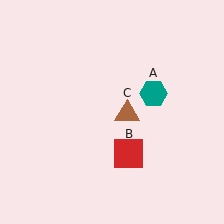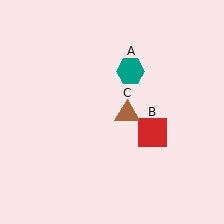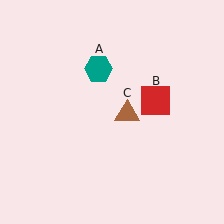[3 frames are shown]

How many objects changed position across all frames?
2 objects changed position: teal hexagon (object A), red square (object B).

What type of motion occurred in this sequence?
The teal hexagon (object A), red square (object B) rotated counterclockwise around the center of the scene.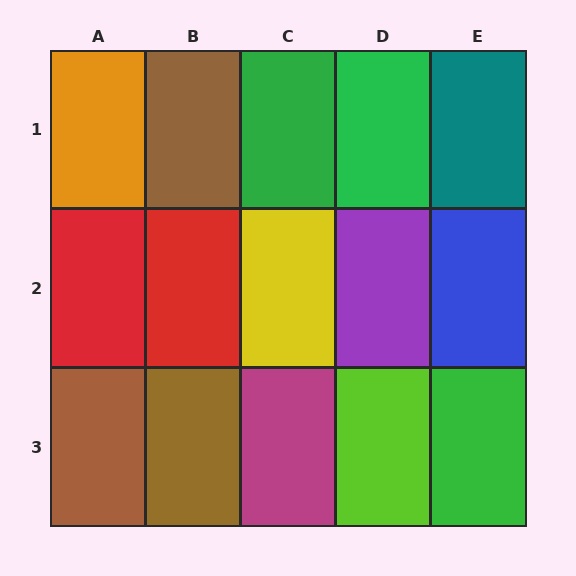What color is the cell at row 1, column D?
Green.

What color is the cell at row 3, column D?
Lime.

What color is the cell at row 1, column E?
Teal.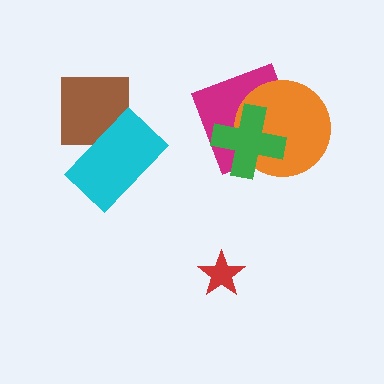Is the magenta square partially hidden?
Yes, it is partially covered by another shape.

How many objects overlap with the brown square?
1 object overlaps with the brown square.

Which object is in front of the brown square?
The cyan rectangle is in front of the brown square.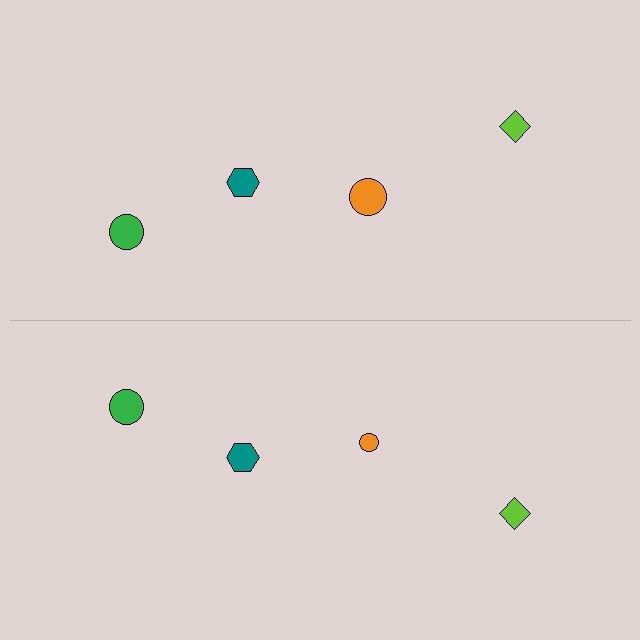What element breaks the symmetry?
The orange circle on the bottom side has a different size than its mirror counterpart.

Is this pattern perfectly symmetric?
No, the pattern is not perfectly symmetric. The orange circle on the bottom side has a different size than its mirror counterpart.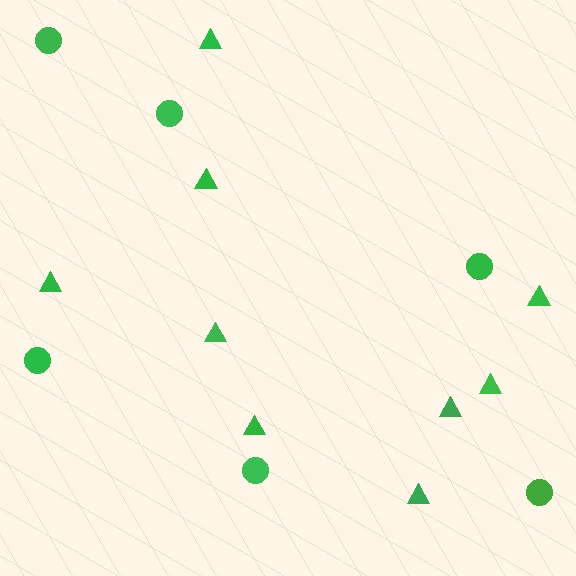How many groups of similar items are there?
There are 2 groups: one group of triangles (9) and one group of circles (6).